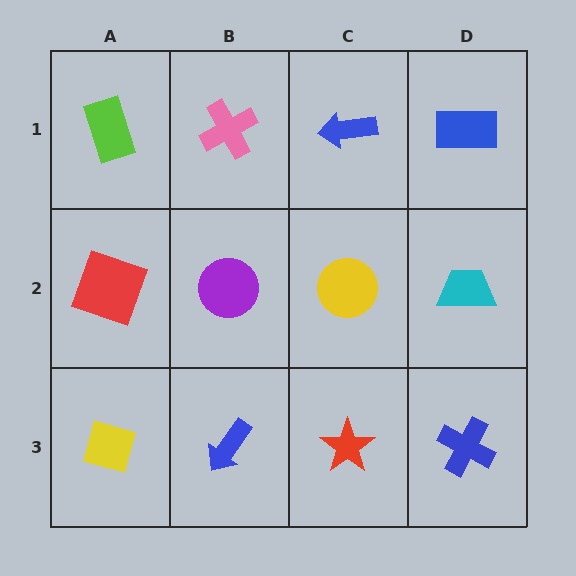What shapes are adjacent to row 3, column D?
A cyan trapezoid (row 2, column D), a red star (row 3, column C).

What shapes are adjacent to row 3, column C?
A yellow circle (row 2, column C), a blue arrow (row 3, column B), a blue cross (row 3, column D).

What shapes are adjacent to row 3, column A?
A red square (row 2, column A), a blue arrow (row 3, column B).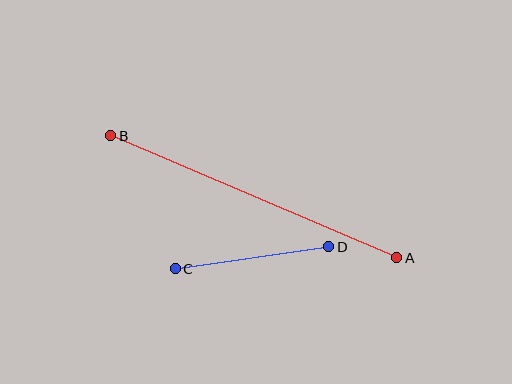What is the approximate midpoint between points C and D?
The midpoint is at approximately (252, 258) pixels.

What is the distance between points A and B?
The distance is approximately 311 pixels.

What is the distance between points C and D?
The distance is approximately 155 pixels.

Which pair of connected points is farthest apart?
Points A and B are farthest apart.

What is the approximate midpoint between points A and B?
The midpoint is at approximately (254, 197) pixels.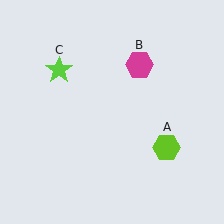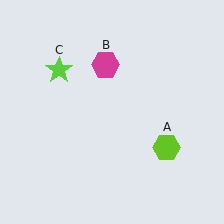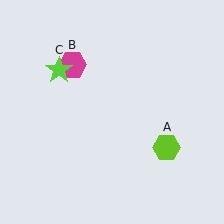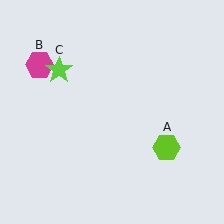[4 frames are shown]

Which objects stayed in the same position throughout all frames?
Lime hexagon (object A) and lime star (object C) remained stationary.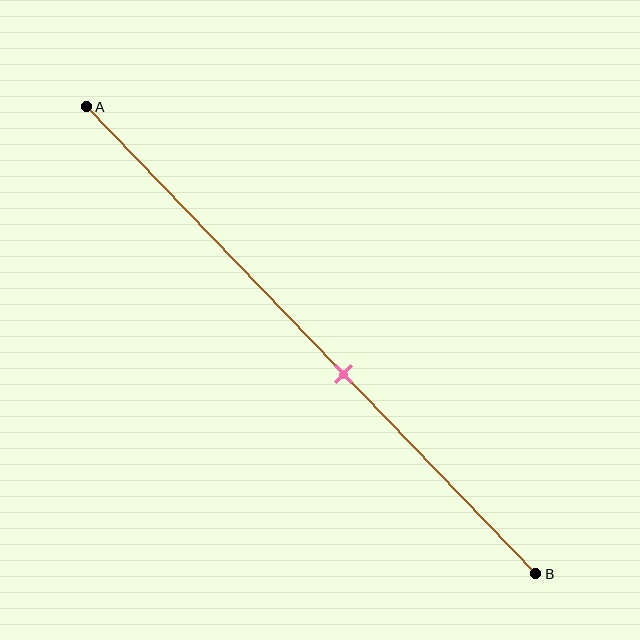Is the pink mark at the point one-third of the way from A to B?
No, the mark is at about 55% from A, not at the 33% one-third point.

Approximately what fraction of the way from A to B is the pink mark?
The pink mark is approximately 55% of the way from A to B.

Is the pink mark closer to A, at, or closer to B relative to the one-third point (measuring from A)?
The pink mark is closer to point B than the one-third point of segment AB.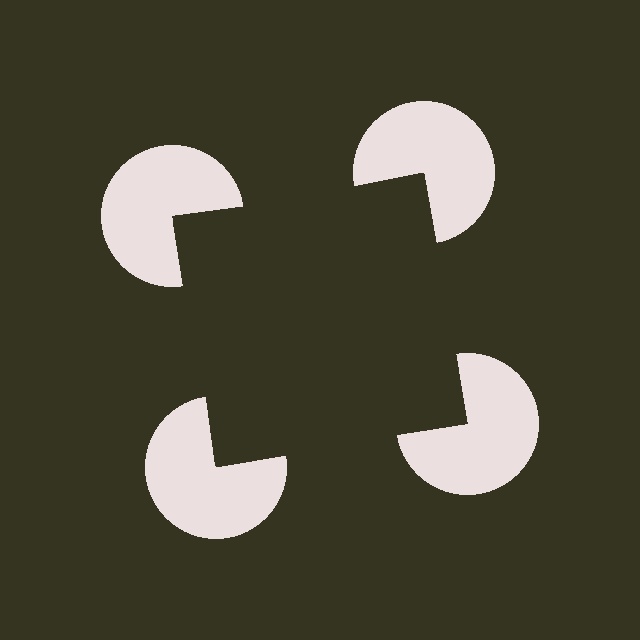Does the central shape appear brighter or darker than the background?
It typically appears slightly darker than the background, even though no actual brightness change is drawn.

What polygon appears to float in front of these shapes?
An illusory square — its edges are inferred from the aligned wedge cuts in the pac-man discs, not physically drawn.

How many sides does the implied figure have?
4 sides.